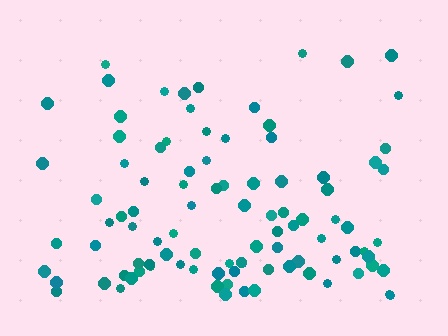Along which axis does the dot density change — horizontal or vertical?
Vertical.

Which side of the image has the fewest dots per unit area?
The top.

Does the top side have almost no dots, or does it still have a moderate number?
Still a moderate number, just noticeably fewer than the bottom.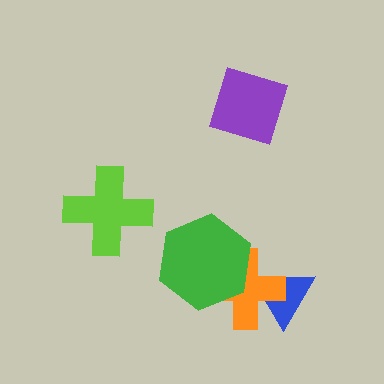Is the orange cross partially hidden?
Yes, it is partially covered by another shape.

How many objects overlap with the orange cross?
2 objects overlap with the orange cross.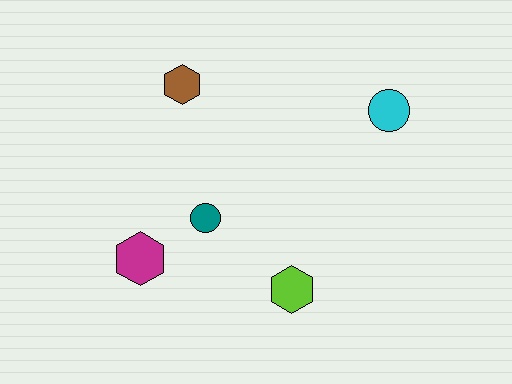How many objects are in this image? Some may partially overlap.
There are 5 objects.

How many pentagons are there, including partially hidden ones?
There are no pentagons.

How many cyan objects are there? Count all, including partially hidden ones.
There is 1 cyan object.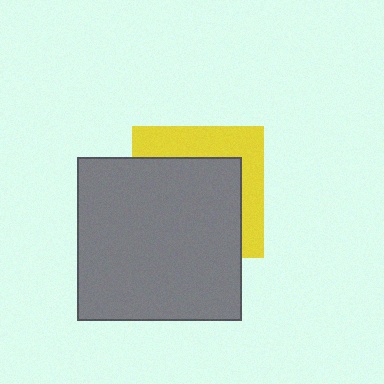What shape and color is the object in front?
The object in front is a gray square.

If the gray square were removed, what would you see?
You would see the complete yellow square.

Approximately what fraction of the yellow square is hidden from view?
Roughly 63% of the yellow square is hidden behind the gray square.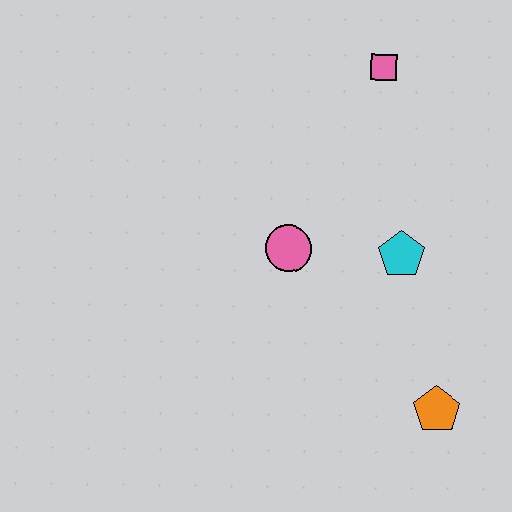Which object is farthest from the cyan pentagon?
The pink square is farthest from the cyan pentagon.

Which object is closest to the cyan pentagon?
The pink circle is closest to the cyan pentagon.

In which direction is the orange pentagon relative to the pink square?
The orange pentagon is below the pink square.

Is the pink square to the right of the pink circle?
Yes